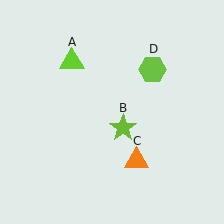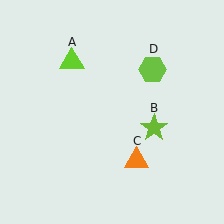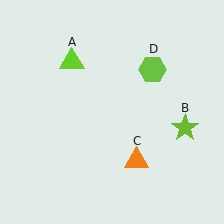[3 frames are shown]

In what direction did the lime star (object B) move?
The lime star (object B) moved right.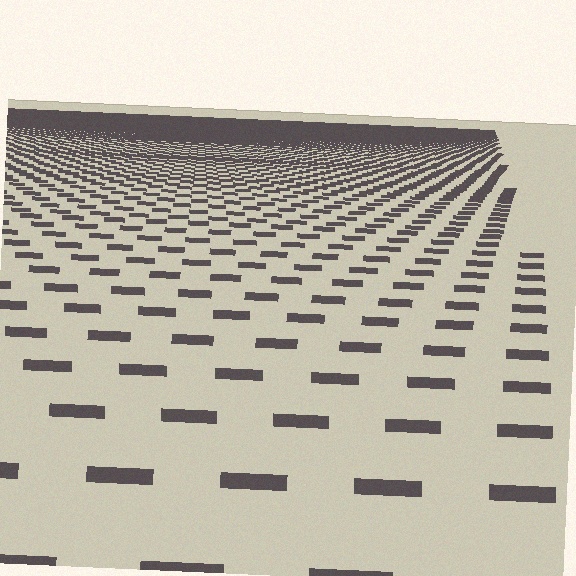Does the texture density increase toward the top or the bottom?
Density increases toward the top.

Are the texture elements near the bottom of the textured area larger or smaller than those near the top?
Larger. Near the bottom, elements are closer to the viewer and appear at a bigger on-screen size.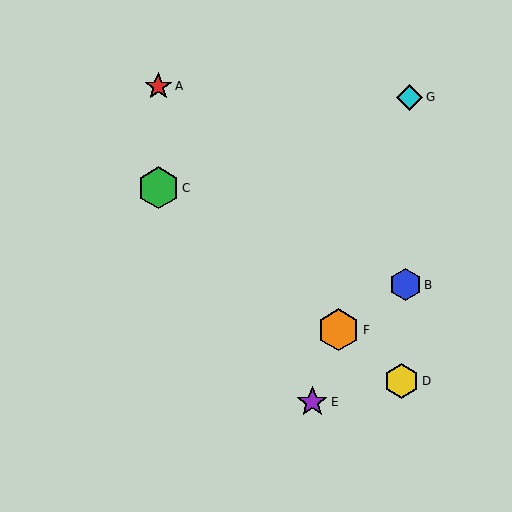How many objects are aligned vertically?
2 objects (A, C) are aligned vertically.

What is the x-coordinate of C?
Object C is at x≈158.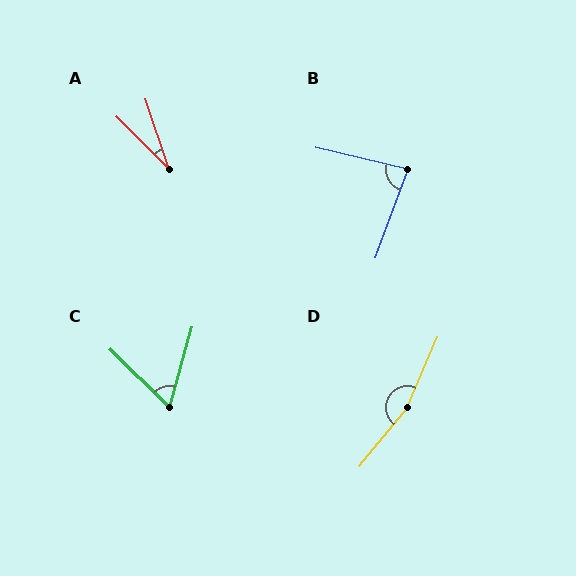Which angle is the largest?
D, at approximately 164 degrees.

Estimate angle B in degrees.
Approximately 83 degrees.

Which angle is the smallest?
A, at approximately 26 degrees.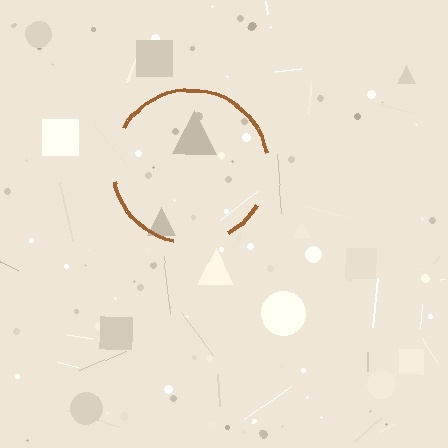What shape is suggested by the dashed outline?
The dashed outline suggests a circle.